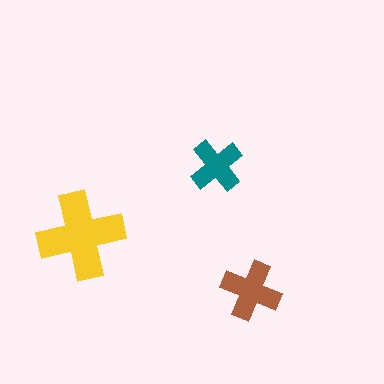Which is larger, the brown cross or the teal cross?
The brown one.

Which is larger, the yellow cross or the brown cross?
The yellow one.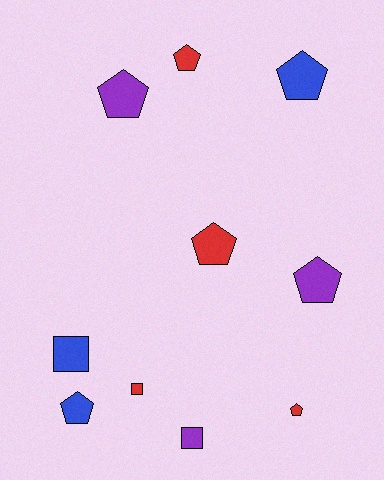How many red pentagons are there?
There are 3 red pentagons.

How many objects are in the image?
There are 10 objects.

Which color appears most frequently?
Red, with 4 objects.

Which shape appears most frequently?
Pentagon, with 7 objects.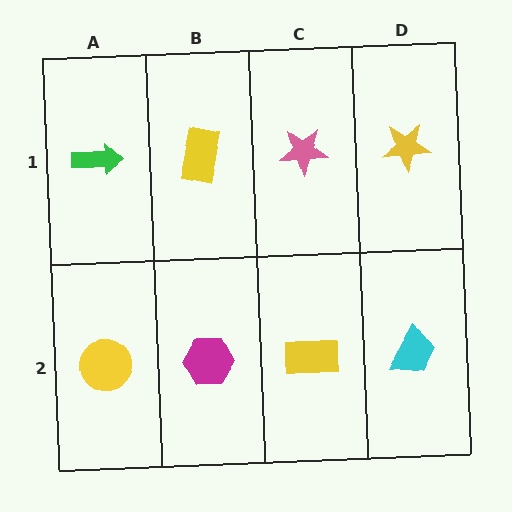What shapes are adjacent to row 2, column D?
A yellow star (row 1, column D), a yellow rectangle (row 2, column C).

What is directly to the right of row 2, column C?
A cyan trapezoid.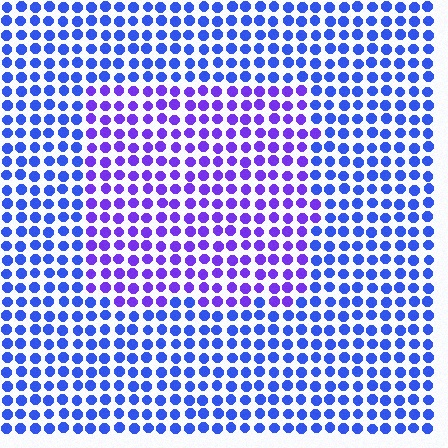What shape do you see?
I see a rectangle.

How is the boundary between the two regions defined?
The boundary is defined purely by a slight shift in hue (about 34 degrees). Spacing, size, and orientation are identical on both sides.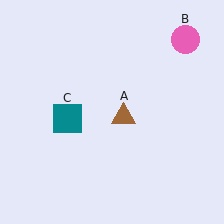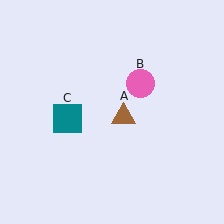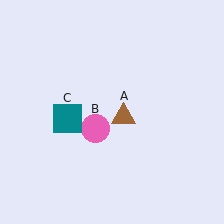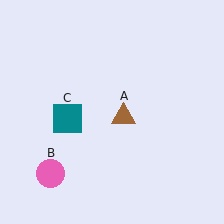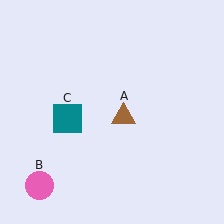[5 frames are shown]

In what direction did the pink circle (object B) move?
The pink circle (object B) moved down and to the left.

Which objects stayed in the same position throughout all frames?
Brown triangle (object A) and teal square (object C) remained stationary.